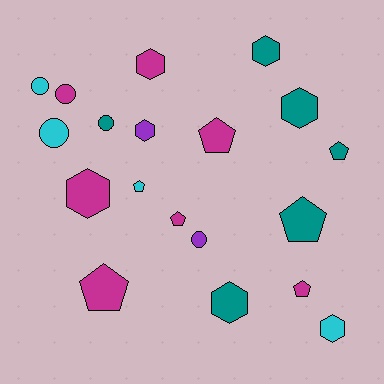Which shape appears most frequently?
Pentagon, with 7 objects.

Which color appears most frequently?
Magenta, with 7 objects.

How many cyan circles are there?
There are 2 cyan circles.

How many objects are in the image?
There are 19 objects.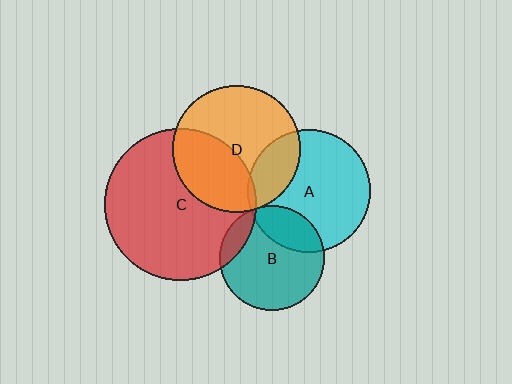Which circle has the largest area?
Circle C (red).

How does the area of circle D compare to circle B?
Approximately 1.5 times.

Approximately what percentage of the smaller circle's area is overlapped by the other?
Approximately 25%.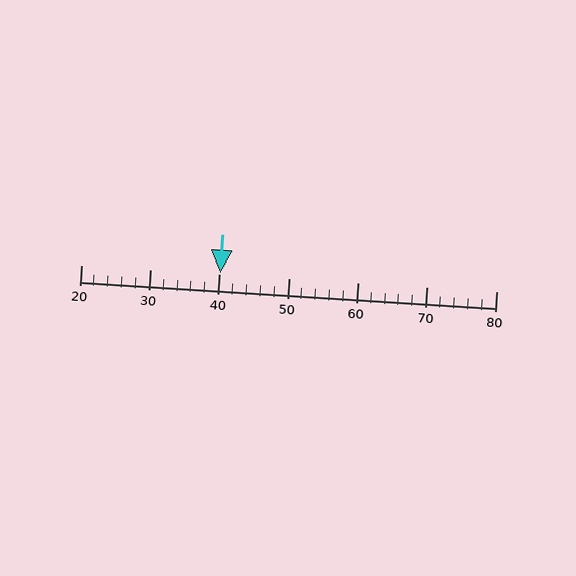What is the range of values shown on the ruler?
The ruler shows values from 20 to 80.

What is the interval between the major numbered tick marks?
The major tick marks are spaced 10 units apart.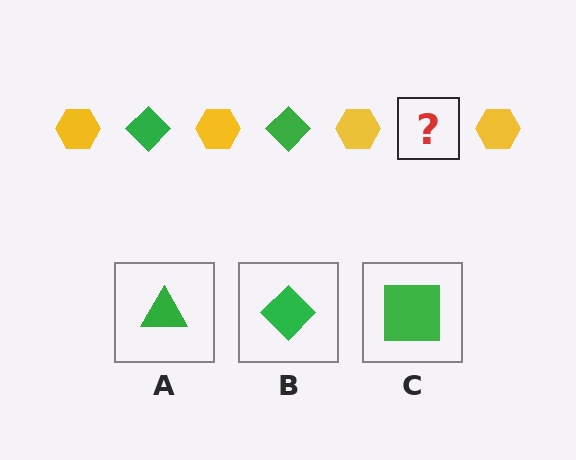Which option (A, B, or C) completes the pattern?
B.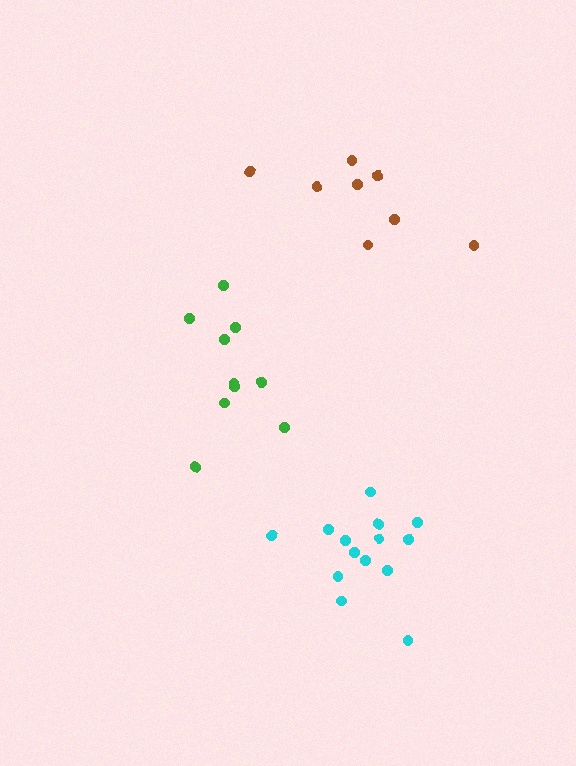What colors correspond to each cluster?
The clusters are colored: brown, cyan, green.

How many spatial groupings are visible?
There are 3 spatial groupings.